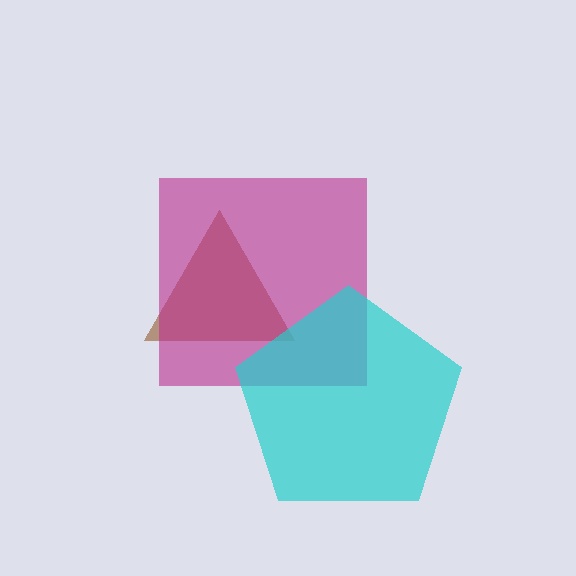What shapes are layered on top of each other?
The layered shapes are: a brown triangle, a magenta square, a cyan pentagon.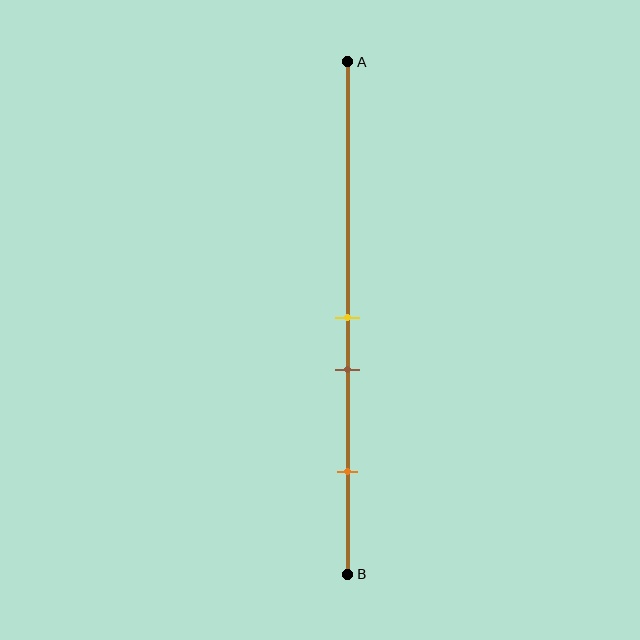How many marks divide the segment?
There are 3 marks dividing the segment.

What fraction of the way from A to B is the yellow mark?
The yellow mark is approximately 50% (0.5) of the way from A to B.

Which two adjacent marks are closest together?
The yellow and brown marks are the closest adjacent pair.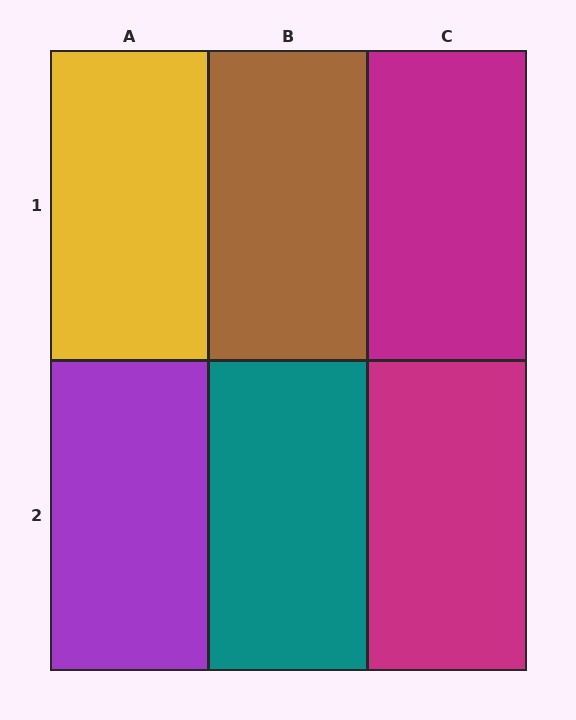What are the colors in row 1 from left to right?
Yellow, brown, magenta.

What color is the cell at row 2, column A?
Purple.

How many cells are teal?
1 cell is teal.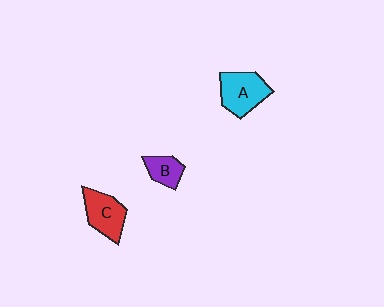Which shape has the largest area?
Shape A (cyan).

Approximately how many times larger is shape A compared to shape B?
Approximately 1.8 times.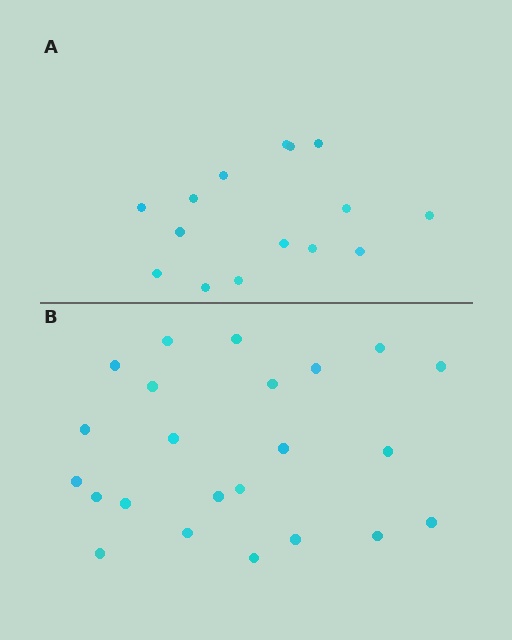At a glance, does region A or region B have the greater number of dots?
Region B (the bottom region) has more dots.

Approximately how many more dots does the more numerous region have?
Region B has roughly 8 or so more dots than region A.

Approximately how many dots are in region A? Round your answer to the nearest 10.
About 20 dots. (The exact count is 15, which rounds to 20.)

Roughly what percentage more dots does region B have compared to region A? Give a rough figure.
About 55% more.